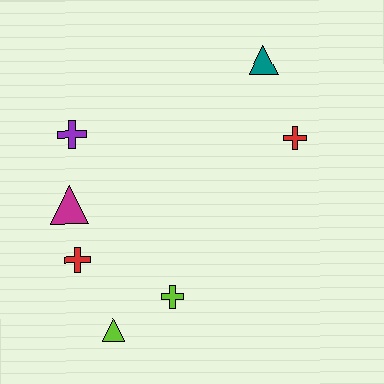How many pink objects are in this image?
There are no pink objects.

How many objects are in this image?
There are 7 objects.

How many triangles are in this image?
There are 3 triangles.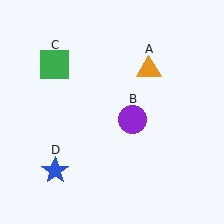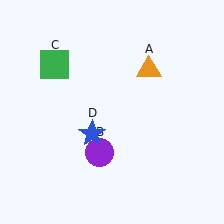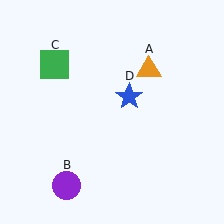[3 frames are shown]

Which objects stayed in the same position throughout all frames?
Orange triangle (object A) and green square (object C) remained stationary.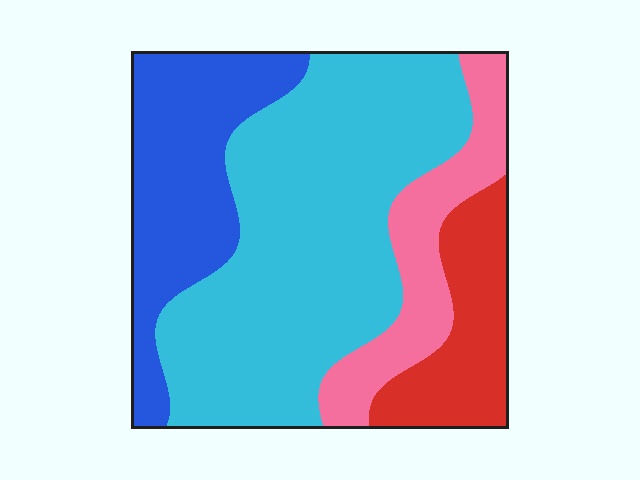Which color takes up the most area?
Cyan, at roughly 50%.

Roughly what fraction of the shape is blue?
Blue takes up about one fifth (1/5) of the shape.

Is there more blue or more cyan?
Cyan.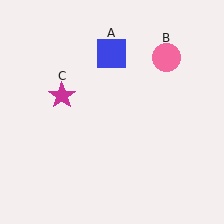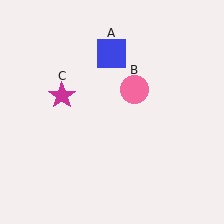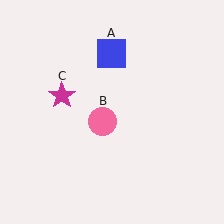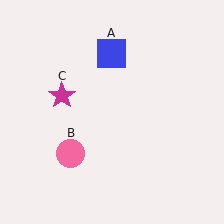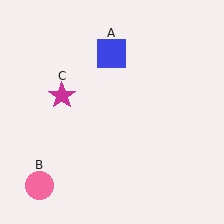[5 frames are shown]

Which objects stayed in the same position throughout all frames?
Blue square (object A) and magenta star (object C) remained stationary.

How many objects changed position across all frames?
1 object changed position: pink circle (object B).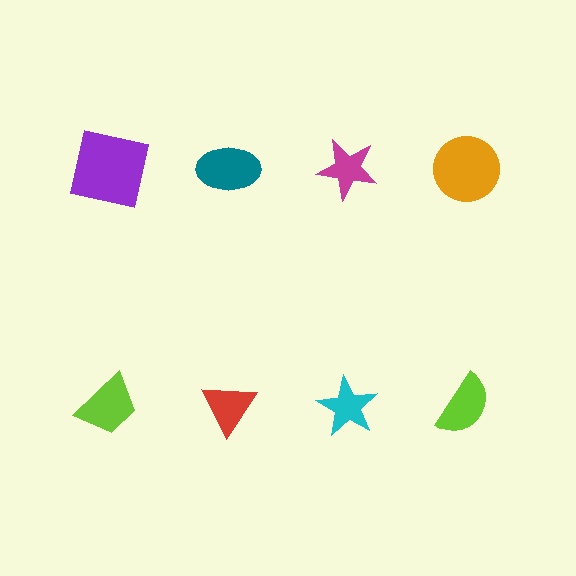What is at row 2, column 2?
A red triangle.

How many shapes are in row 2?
4 shapes.